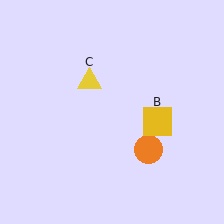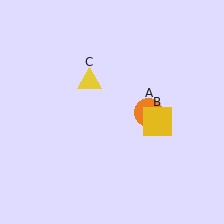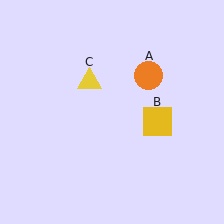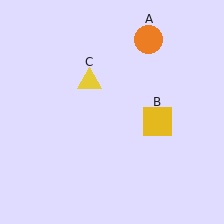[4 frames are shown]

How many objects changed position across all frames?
1 object changed position: orange circle (object A).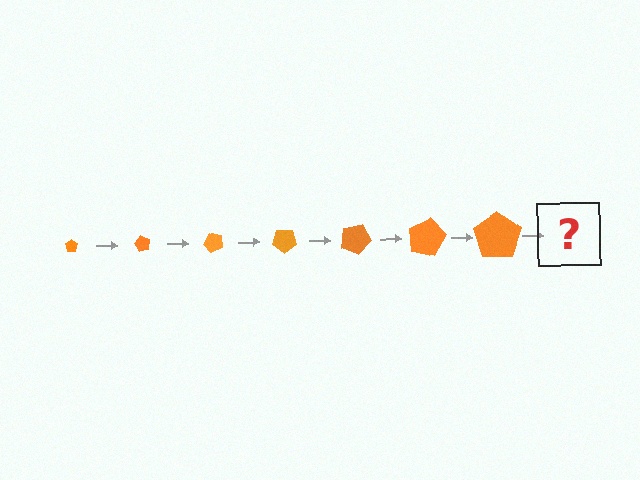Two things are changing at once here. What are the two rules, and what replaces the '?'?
The two rules are that the pentagon grows larger each step and it rotates 60 degrees each step. The '?' should be a pentagon, larger than the previous one and rotated 420 degrees from the start.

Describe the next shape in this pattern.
It should be a pentagon, larger than the previous one and rotated 420 degrees from the start.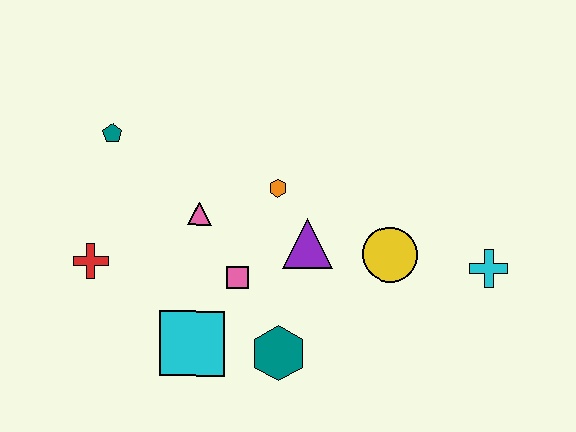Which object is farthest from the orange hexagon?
The cyan cross is farthest from the orange hexagon.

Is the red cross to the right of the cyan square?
No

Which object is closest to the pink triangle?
The pink square is closest to the pink triangle.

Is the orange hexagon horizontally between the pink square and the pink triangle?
No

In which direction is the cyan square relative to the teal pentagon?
The cyan square is below the teal pentagon.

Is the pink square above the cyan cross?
No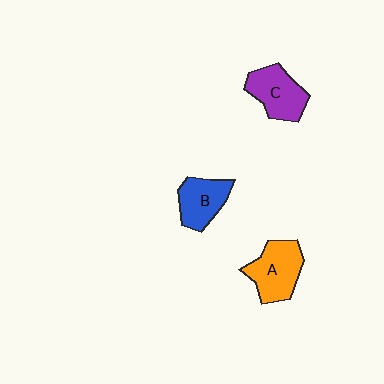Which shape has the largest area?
Shape A (orange).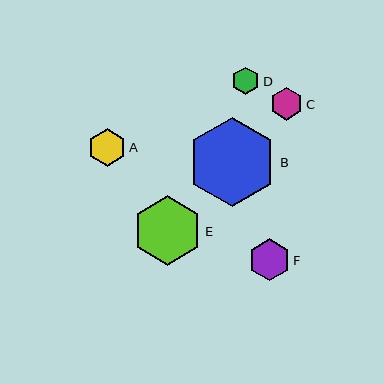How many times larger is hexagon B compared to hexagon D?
Hexagon B is approximately 3.2 times the size of hexagon D.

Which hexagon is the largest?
Hexagon B is the largest with a size of approximately 89 pixels.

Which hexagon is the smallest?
Hexagon D is the smallest with a size of approximately 28 pixels.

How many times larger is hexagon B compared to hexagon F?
Hexagon B is approximately 2.1 times the size of hexagon F.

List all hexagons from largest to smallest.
From largest to smallest: B, E, F, A, C, D.